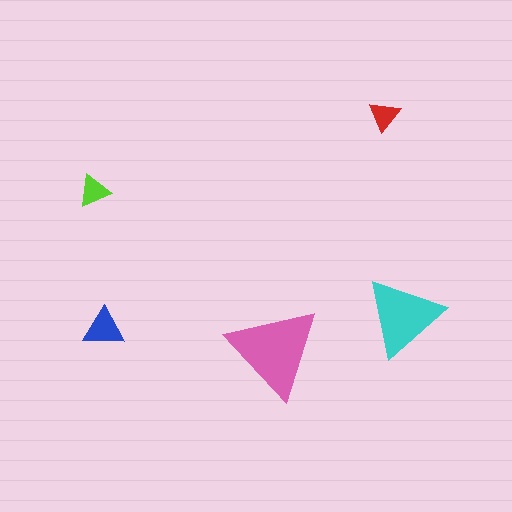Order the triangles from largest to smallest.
the pink one, the cyan one, the blue one, the lime one, the red one.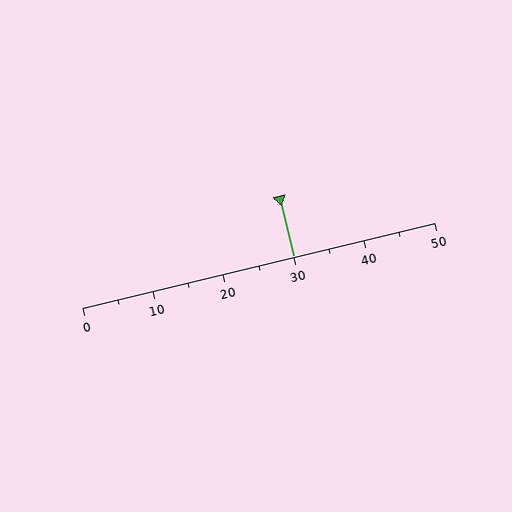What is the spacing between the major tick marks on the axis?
The major ticks are spaced 10 apart.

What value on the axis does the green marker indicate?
The marker indicates approximately 30.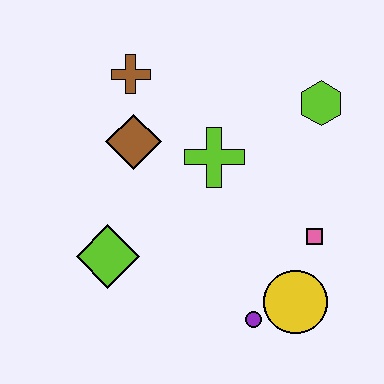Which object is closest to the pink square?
The yellow circle is closest to the pink square.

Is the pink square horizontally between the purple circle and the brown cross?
No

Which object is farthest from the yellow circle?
The brown cross is farthest from the yellow circle.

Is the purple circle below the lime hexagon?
Yes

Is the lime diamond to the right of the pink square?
No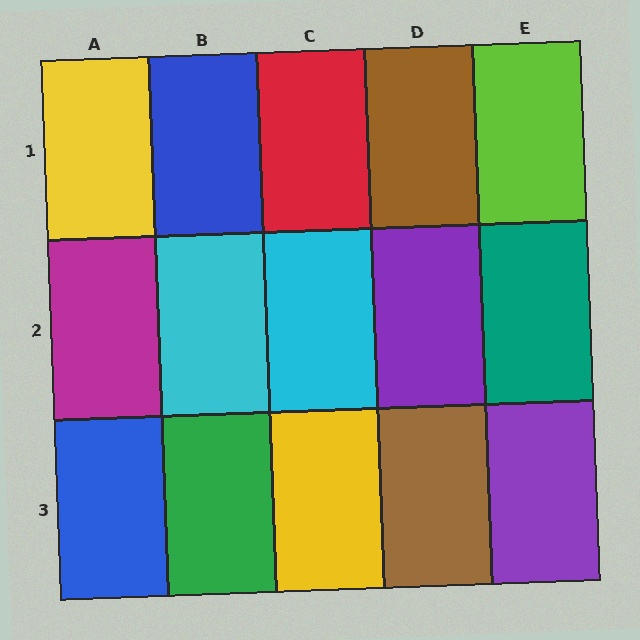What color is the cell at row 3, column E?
Purple.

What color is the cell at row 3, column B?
Green.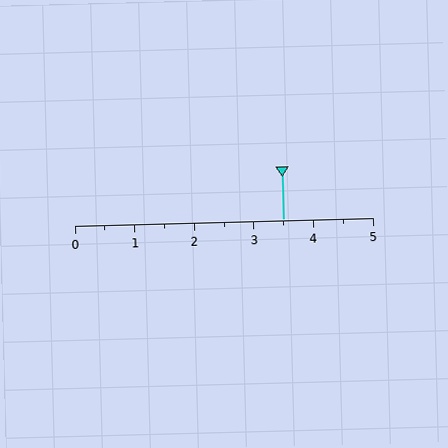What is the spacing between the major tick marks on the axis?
The major ticks are spaced 1 apart.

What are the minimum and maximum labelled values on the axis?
The axis runs from 0 to 5.